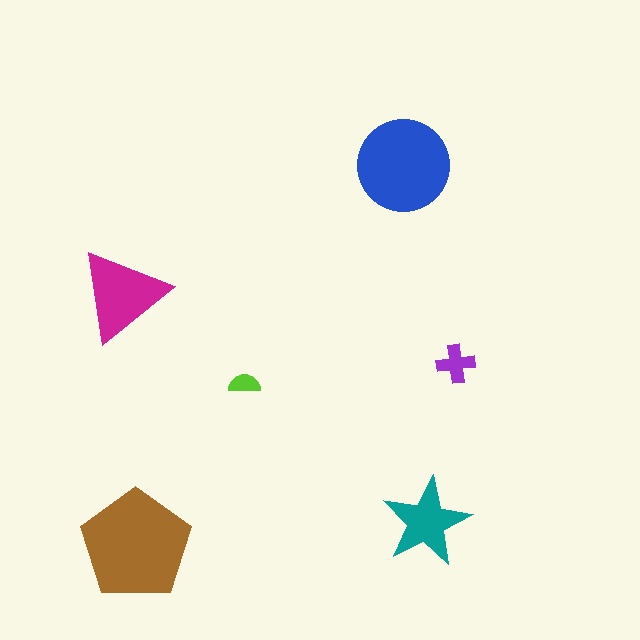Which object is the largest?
The brown pentagon.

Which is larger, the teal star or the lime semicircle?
The teal star.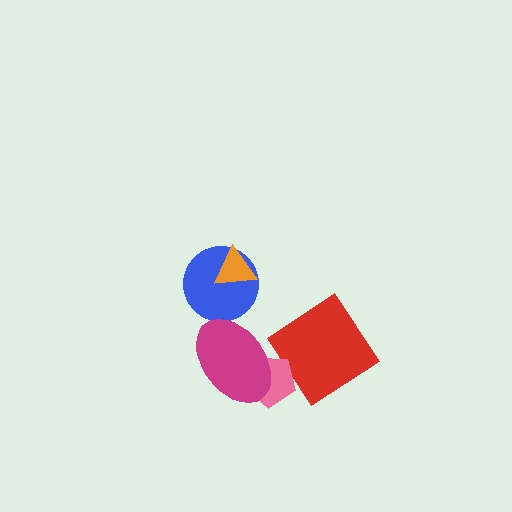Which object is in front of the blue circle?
The orange triangle is in front of the blue circle.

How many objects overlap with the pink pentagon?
1 object overlaps with the pink pentagon.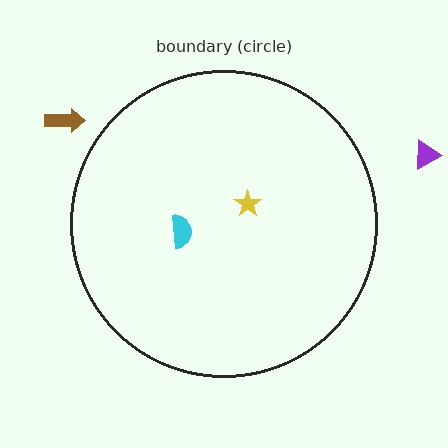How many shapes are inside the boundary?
2 inside, 2 outside.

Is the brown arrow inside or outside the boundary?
Outside.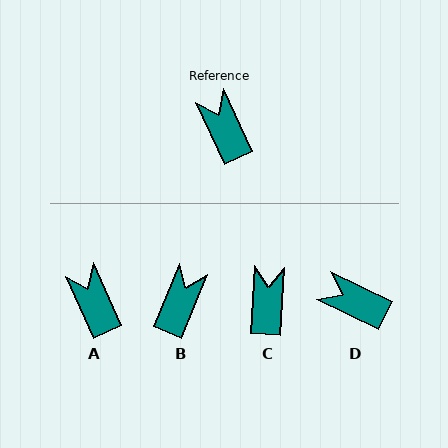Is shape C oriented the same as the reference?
No, it is off by about 28 degrees.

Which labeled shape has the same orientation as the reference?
A.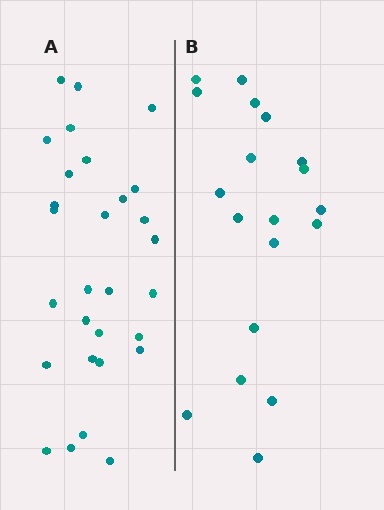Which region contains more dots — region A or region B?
Region A (the left region) has more dots.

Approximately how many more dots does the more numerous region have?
Region A has roughly 10 or so more dots than region B.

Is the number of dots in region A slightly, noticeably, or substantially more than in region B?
Region A has substantially more. The ratio is roughly 1.5 to 1.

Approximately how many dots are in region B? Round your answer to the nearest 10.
About 20 dots. (The exact count is 19, which rounds to 20.)